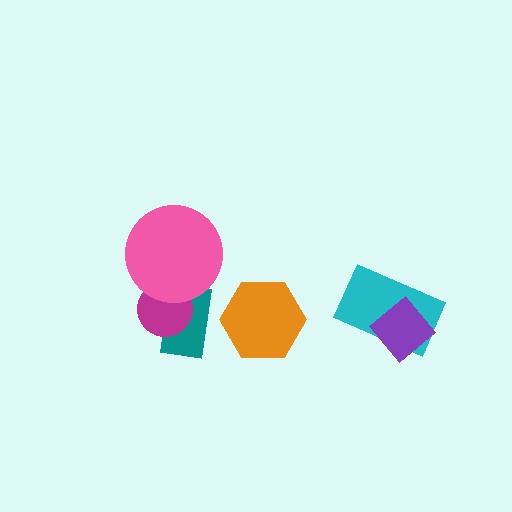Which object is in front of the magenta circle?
The pink circle is in front of the magenta circle.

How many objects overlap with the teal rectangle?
2 objects overlap with the teal rectangle.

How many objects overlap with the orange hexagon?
0 objects overlap with the orange hexagon.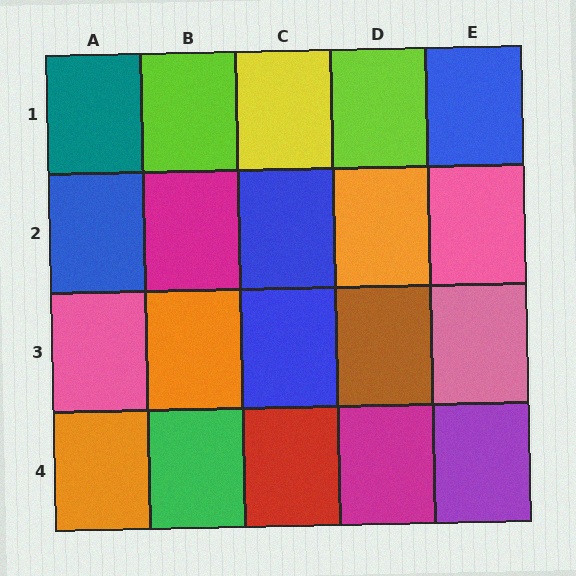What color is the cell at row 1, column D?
Lime.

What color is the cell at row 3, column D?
Brown.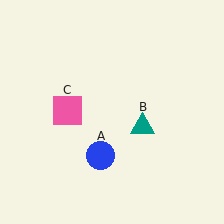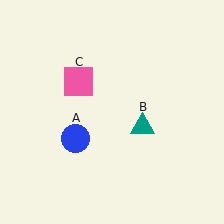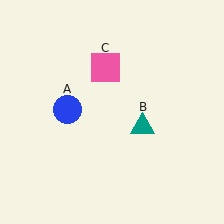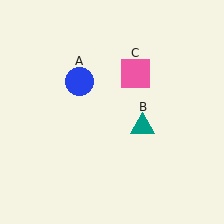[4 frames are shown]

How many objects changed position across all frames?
2 objects changed position: blue circle (object A), pink square (object C).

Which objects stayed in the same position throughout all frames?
Teal triangle (object B) remained stationary.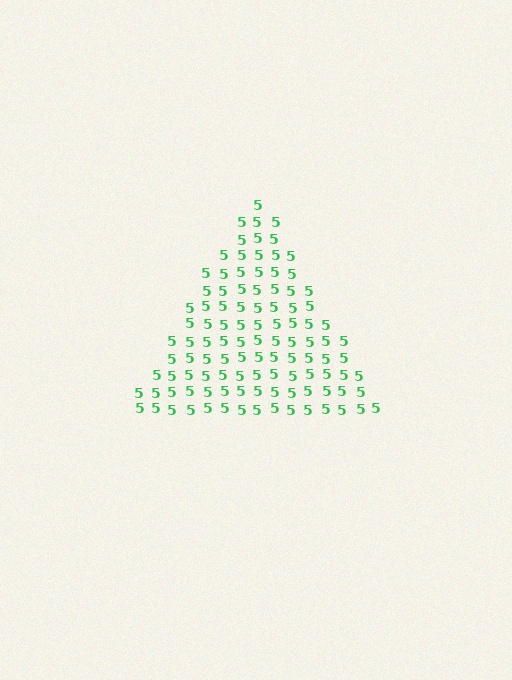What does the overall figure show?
The overall figure shows a triangle.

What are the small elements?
The small elements are digit 5's.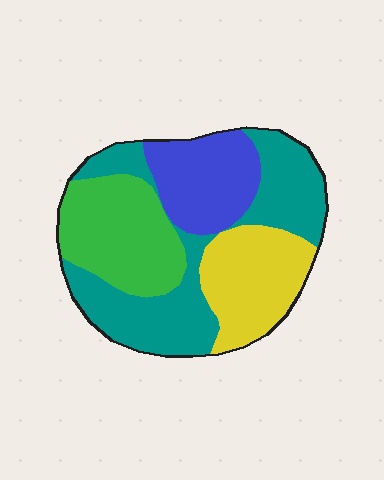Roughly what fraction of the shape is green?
Green takes up between a sixth and a third of the shape.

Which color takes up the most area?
Teal, at roughly 35%.